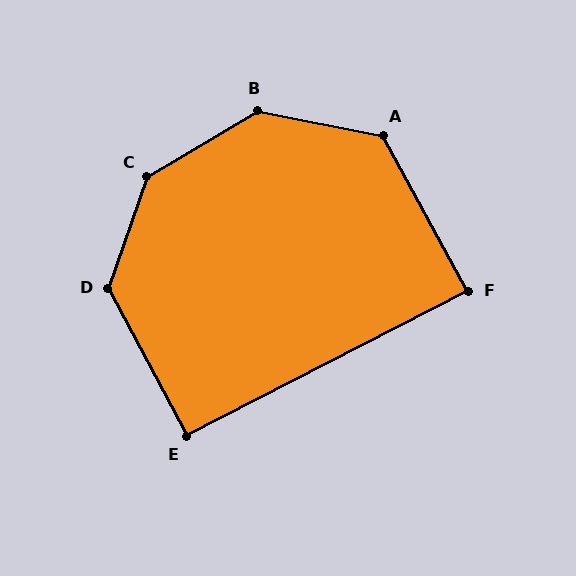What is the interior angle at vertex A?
Approximately 130 degrees (obtuse).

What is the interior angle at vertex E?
Approximately 91 degrees (approximately right).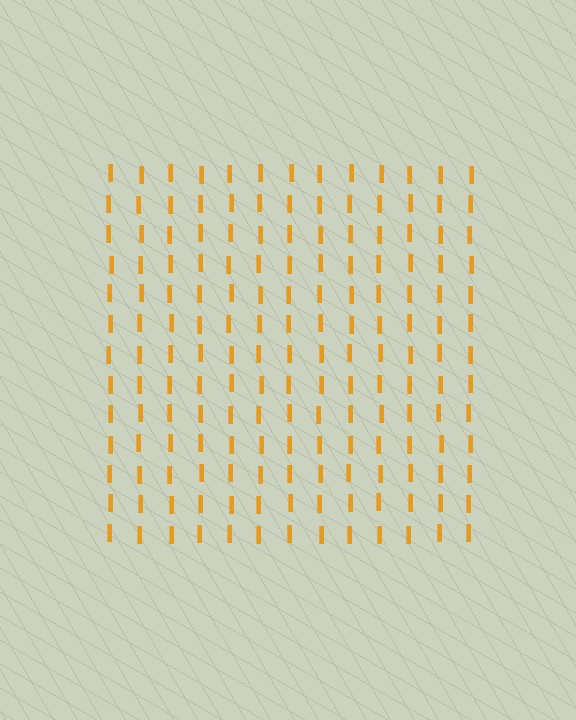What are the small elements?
The small elements are letter I's.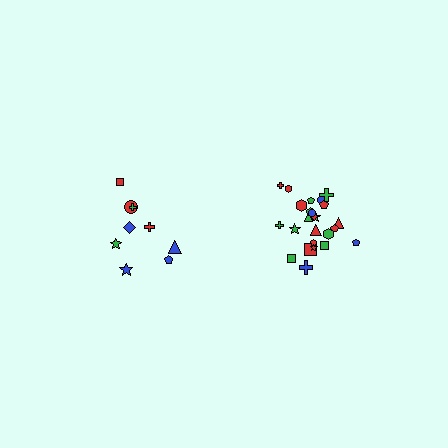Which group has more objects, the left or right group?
The right group.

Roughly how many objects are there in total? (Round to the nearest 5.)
Roughly 35 objects in total.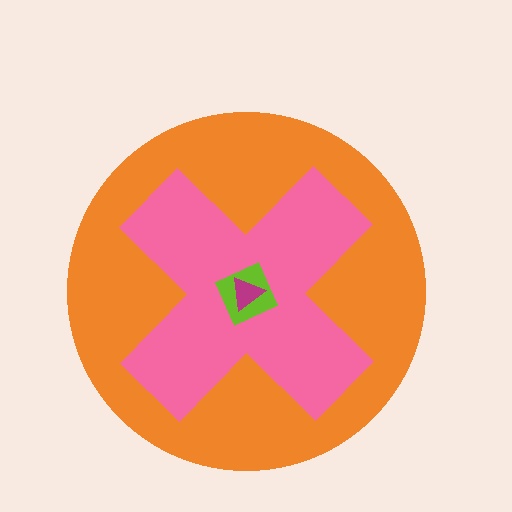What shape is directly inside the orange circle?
The pink cross.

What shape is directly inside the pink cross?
The lime square.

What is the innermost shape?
The magenta triangle.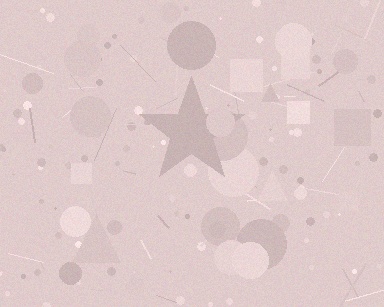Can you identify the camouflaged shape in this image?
The camouflaged shape is a star.